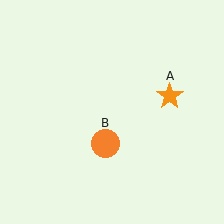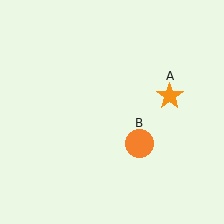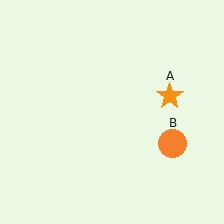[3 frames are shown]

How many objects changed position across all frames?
1 object changed position: orange circle (object B).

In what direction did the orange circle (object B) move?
The orange circle (object B) moved right.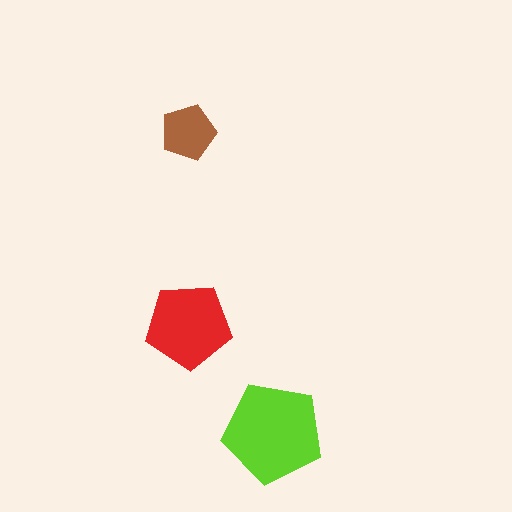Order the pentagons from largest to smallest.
the lime one, the red one, the brown one.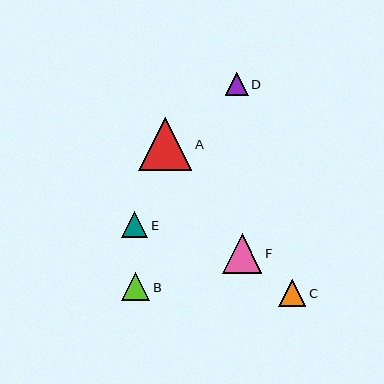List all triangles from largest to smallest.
From largest to smallest: A, F, B, C, E, D.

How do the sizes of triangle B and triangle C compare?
Triangle B and triangle C are approximately the same size.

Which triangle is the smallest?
Triangle D is the smallest with a size of approximately 23 pixels.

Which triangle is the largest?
Triangle A is the largest with a size of approximately 53 pixels.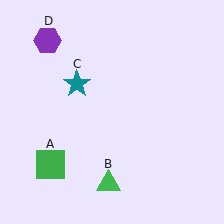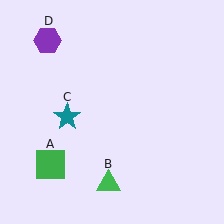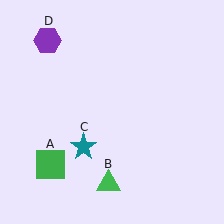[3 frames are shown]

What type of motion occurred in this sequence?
The teal star (object C) rotated counterclockwise around the center of the scene.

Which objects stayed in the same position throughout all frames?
Green square (object A) and green triangle (object B) and purple hexagon (object D) remained stationary.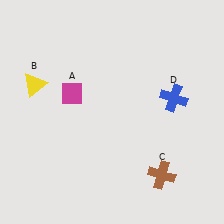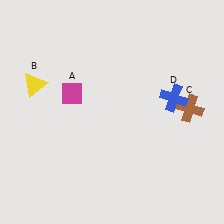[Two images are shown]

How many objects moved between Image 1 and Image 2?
1 object moved between the two images.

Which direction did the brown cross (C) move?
The brown cross (C) moved up.